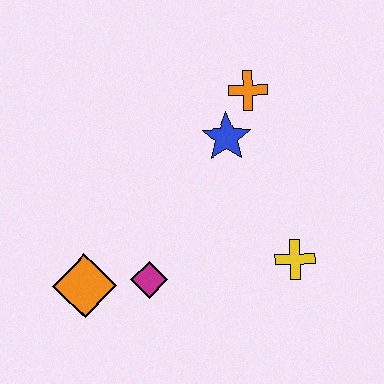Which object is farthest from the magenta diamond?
The orange cross is farthest from the magenta diamond.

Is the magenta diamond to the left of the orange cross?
Yes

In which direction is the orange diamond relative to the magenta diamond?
The orange diamond is to the left of the magenta diamond.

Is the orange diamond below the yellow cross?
Yes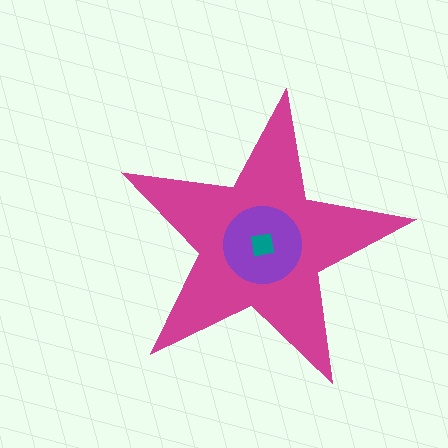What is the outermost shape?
The magenta star.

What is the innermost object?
The teal square.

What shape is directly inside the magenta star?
The purple circle.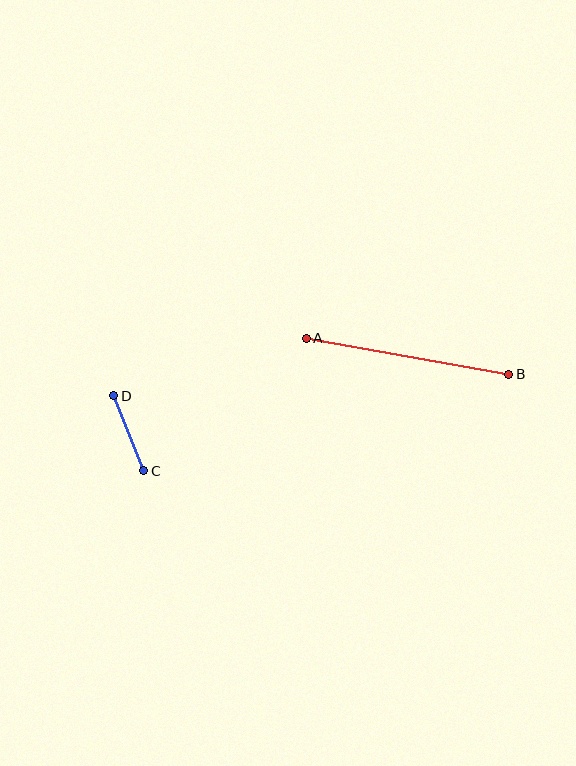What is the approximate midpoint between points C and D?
The midpoint is at approximately (129, 433) pixels.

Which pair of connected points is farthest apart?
Points A and B are farthest apart.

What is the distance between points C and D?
The distance is approximately 81 pixels.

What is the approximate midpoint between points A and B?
The midpoint is at approximately (408, 356) pixels.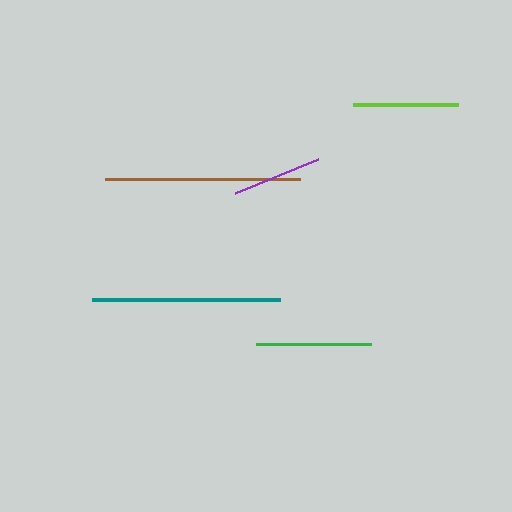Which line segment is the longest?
The brown line is the longest at approximately 195 pixels.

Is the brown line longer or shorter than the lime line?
The brown line is longer than the lime line.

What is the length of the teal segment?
The teal segment is approximately 187 pixels long.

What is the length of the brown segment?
The brown segment is approximately 195 pixels long.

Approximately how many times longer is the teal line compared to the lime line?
The teal line is approximately 1.8 times the length of the lime line.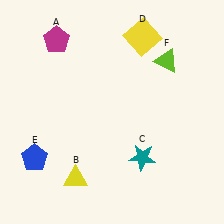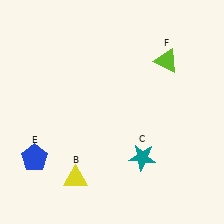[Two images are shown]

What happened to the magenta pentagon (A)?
The magenta pentagon (A) was removed in Image 2. It was in the top-left area of Image 1.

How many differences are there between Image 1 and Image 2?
There are 2 differences between the two images.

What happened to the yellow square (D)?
The yellow square (D) was removed in Image 2. It was in the top-right area of Image 1.